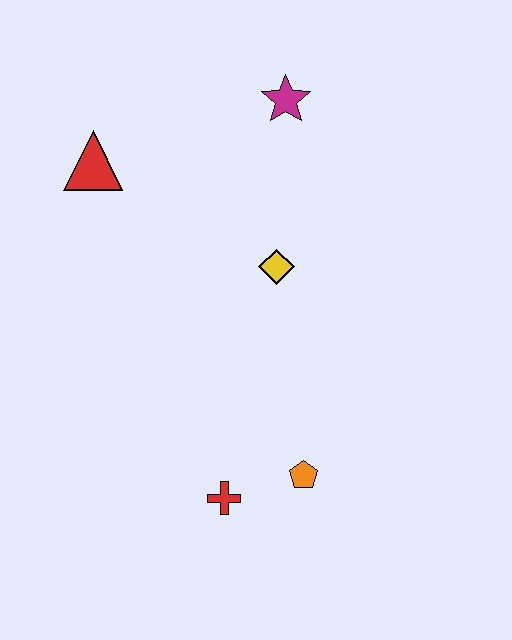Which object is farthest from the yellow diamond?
The red cross is farthest from the yellow diamond.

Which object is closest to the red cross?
The orange pentagon is closest to the red cross.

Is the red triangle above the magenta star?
No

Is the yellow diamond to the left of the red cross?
No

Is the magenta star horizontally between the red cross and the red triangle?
No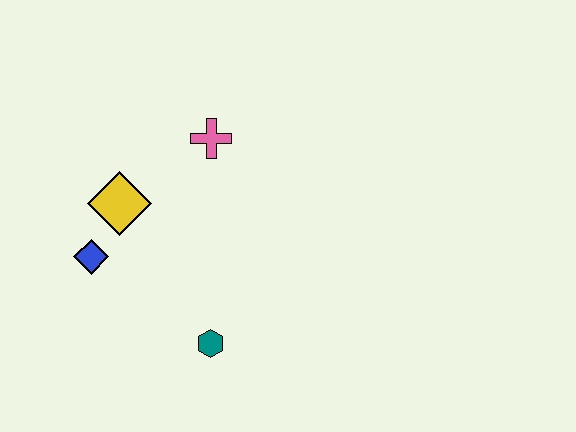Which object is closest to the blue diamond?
The yellow diamond is closest to the blue diamond.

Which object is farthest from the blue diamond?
The pink cross is farthest from the blue diamond.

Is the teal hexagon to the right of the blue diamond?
Yes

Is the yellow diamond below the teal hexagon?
No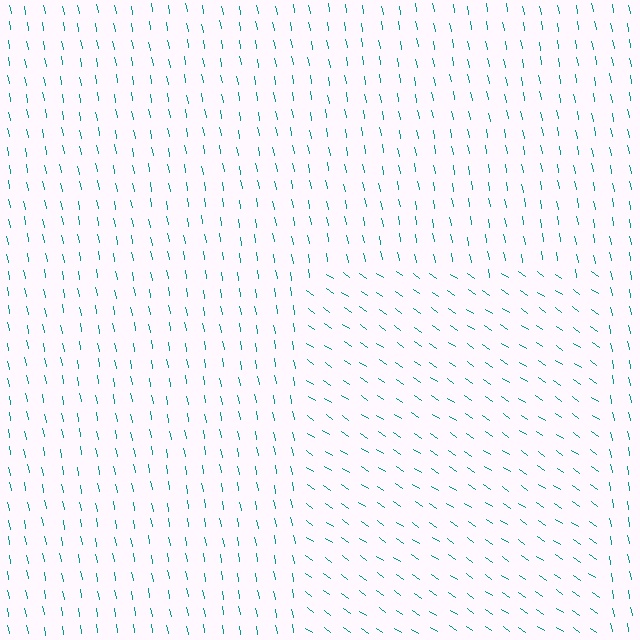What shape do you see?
I see a rectangle.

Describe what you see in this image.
The image is filled with small teal line segments. A rectangle region in the image has lines oriented differently from the surrounding lines, creating a visible texture boundary.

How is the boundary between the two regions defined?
The boundary is defined purely by a change in line orientation (approximately 45 degrees difference). All lines are the same color and thickness.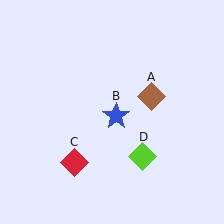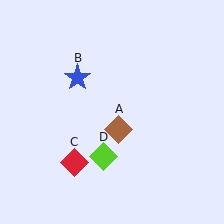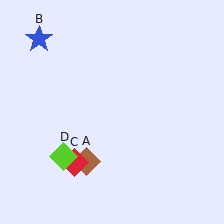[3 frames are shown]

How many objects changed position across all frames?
3 objects changed position: brown diamond (object A), blue star (object B), lime diamond (object D).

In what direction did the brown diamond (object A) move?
The brown diamond (object A) moved down and to the left.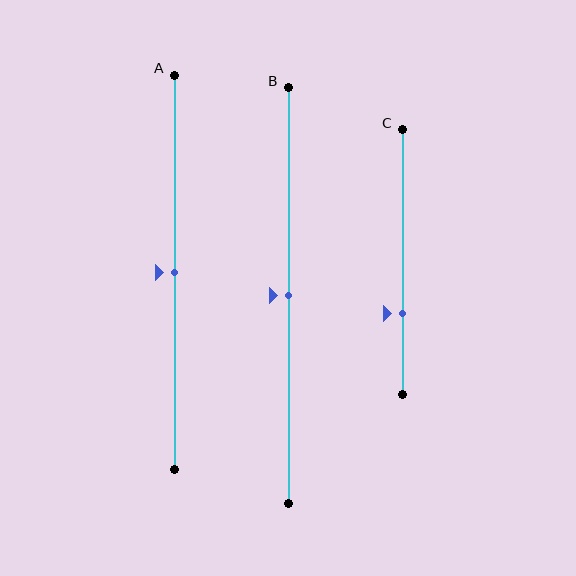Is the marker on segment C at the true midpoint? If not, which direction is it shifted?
No, the marker on segment C is shifted downward by about 20% of the segment length.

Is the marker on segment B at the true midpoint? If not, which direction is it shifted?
Yes, the marker on segment B is at the true midpoint.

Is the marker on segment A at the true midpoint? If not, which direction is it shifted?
Yes, the marker on segment A is at the true midpoint.